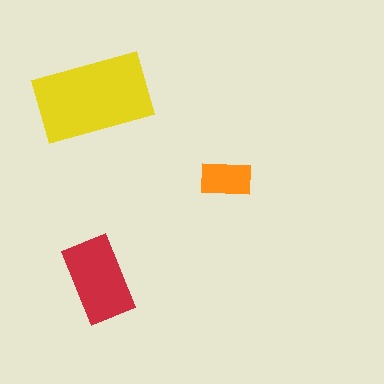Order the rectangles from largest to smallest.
the yellow one, the red one, the orange one.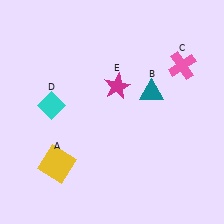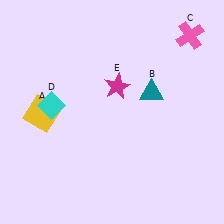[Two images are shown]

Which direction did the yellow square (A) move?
The yellow square (A) moved up.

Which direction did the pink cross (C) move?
The pink cross (C) moved up.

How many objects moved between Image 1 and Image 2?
2 objects moved between the two images.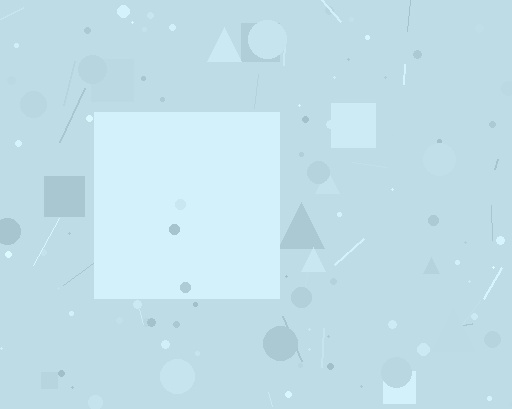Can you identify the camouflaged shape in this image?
The camouflaged shape is a square.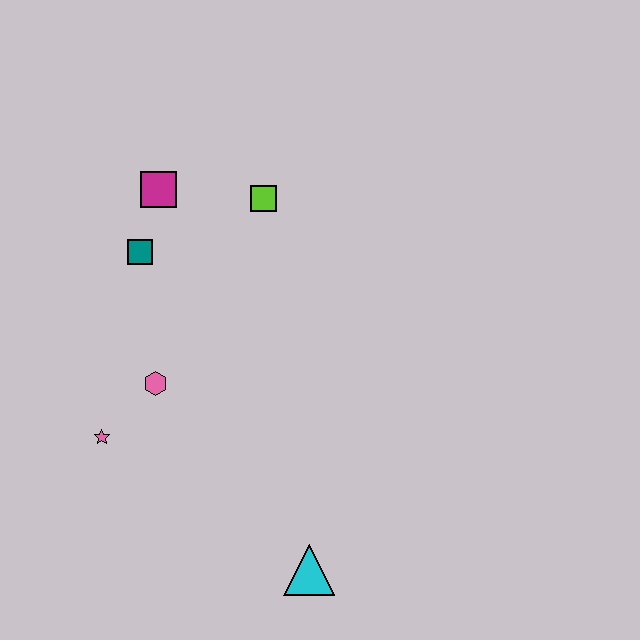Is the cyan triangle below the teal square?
Yes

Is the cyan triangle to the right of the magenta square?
Yes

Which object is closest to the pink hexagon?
The pink star is closest to the pink hexagon.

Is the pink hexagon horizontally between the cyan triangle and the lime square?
No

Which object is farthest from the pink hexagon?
The cyan triangle is farthest from the pink hexagon.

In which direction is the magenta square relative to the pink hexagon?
The magenta square is above the pink hexagon.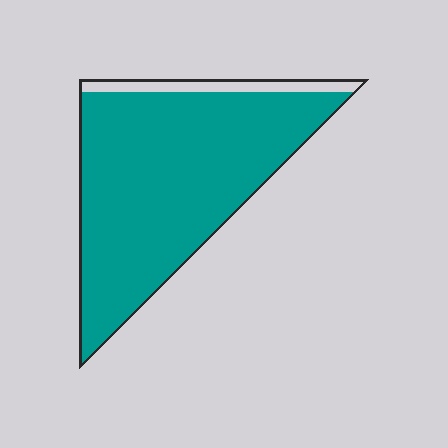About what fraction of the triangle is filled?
About nine tenths (9/10).